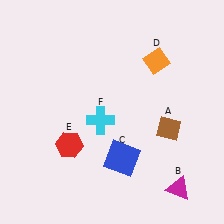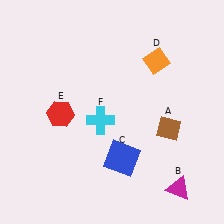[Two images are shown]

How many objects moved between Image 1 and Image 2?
1 object moved between the two images.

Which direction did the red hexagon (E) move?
The red hexagon (E) moved up.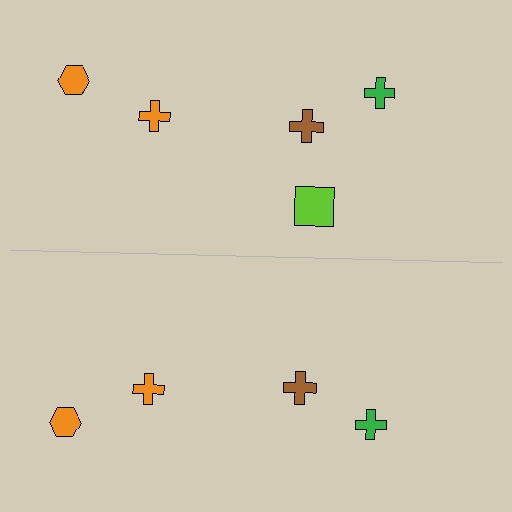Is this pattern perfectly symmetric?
No, the pattern is not perfectly symmetric. A lime square is missing from the bottom side.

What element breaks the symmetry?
A lime square is missing from the bottom side.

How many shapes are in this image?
There are 9 shapes in this image.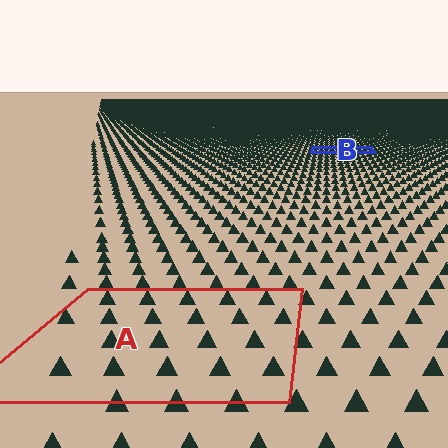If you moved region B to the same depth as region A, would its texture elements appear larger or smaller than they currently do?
They would appear larger. At a closer depth, the same texture elements are projected at a bigger on-screen size.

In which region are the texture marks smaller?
The texture marks are smaller in region B, because it is farther away.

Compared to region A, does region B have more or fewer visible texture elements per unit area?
Region B has more texture elements per unit area — they are packed more densely because it is farther away.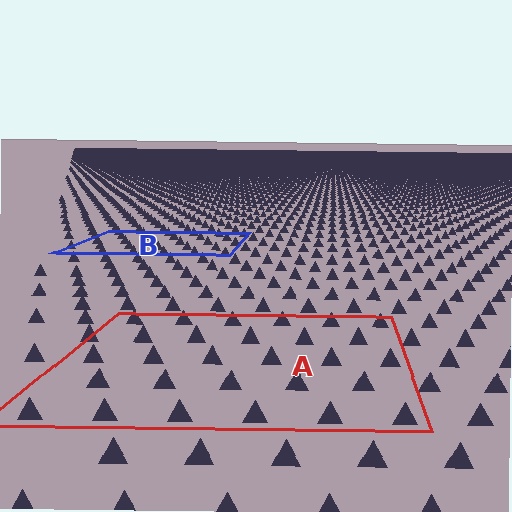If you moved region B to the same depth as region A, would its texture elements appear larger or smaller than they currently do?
They would appear larger. At a closer depth, the same texture elements are projected at a bigger on-screen size.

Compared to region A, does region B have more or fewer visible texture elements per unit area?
Region B has more texture elements per unit area — they are packed more densely because it is farther away.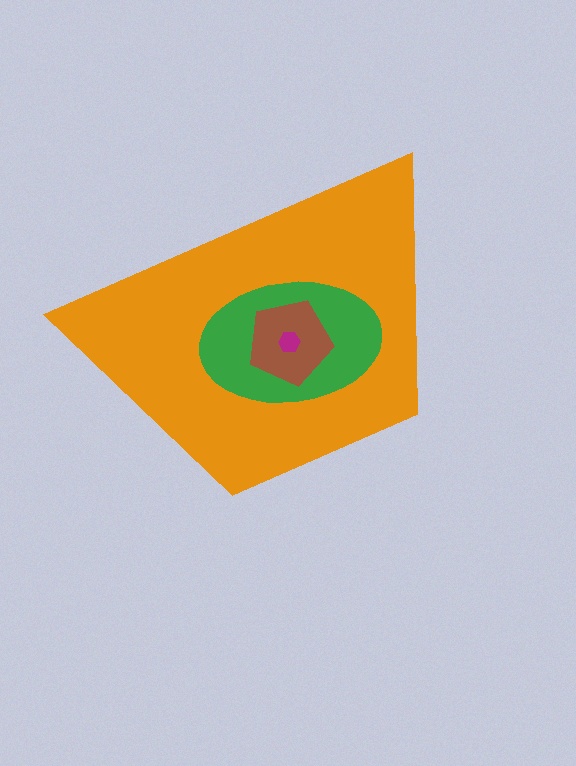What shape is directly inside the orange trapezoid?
The green ellipse.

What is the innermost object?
The magenta hexagon.